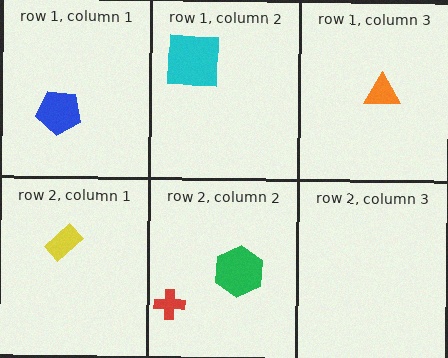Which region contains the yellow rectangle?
The row 2, column 1 region.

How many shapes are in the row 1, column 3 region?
1.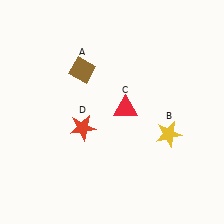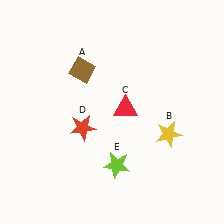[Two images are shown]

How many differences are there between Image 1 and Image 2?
There is 1 difference between the two images.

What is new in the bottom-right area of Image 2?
A lime star (E) was added in the bottom-right area of Image 2.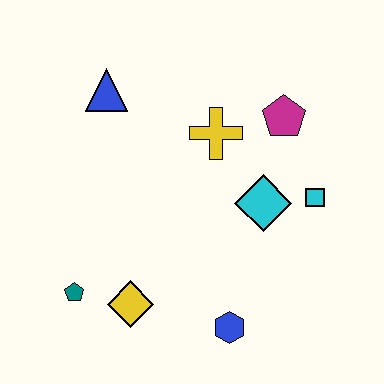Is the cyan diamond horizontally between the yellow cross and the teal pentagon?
No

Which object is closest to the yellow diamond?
The teal pentagon is closest to the yellow diamond.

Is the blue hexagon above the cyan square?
No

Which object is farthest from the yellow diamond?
The magenta pentagon is farthest from the yellow diamond.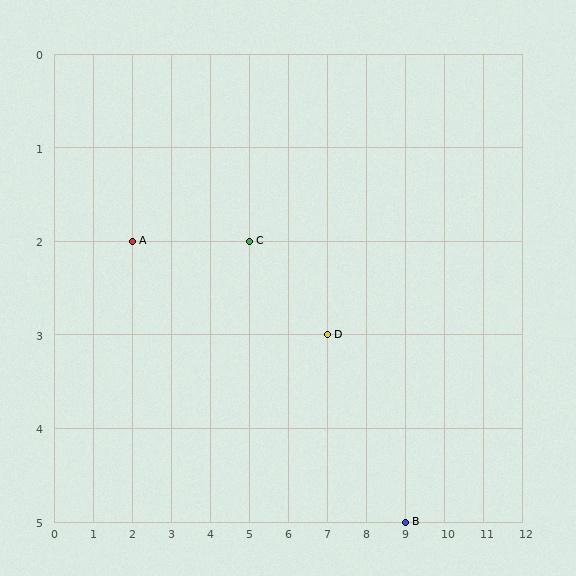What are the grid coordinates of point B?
Point B is at grid coordinates (9, 5).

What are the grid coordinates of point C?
Point C is at grid coordinates (5, 2).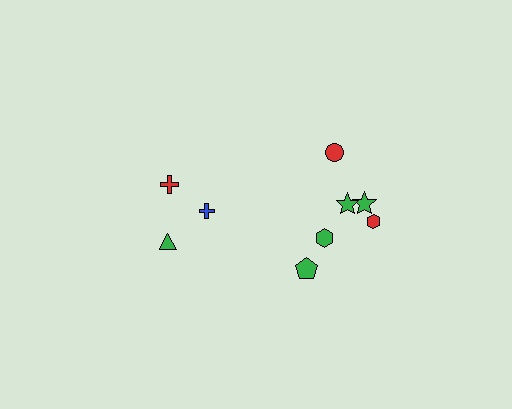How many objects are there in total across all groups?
There are 9 objects.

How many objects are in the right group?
There are 6 objects.